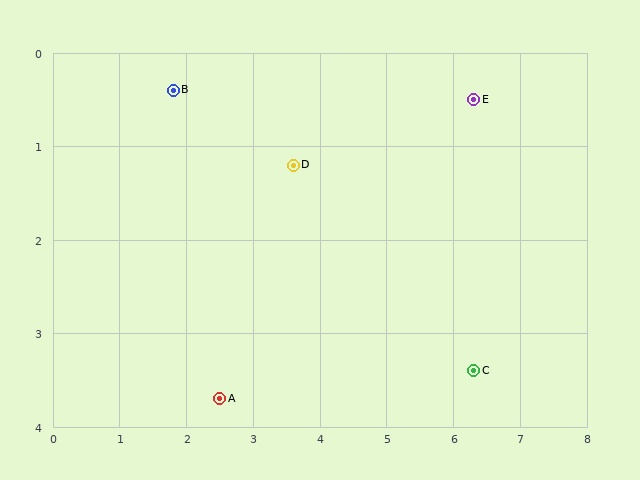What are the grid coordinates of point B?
Point B is at approximately (1.8, 0.4).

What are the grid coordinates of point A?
Point A is at approximately (2.5, 3.7).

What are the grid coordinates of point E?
Point E is at approximately (6.3, 0.5).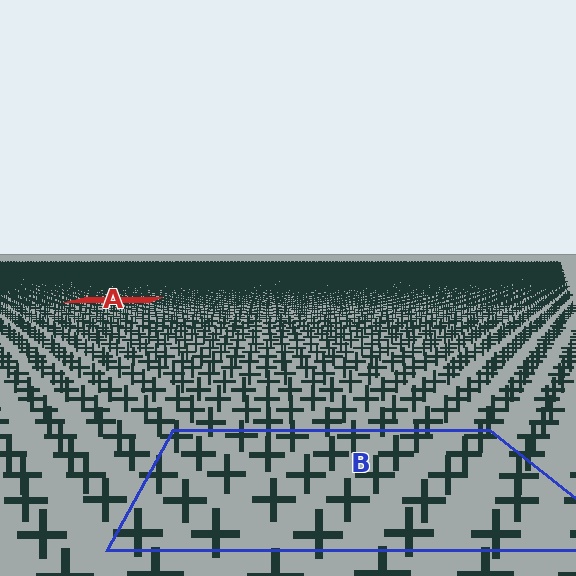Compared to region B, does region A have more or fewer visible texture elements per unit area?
Region A has more texture elements per unit area — they are packed more densely because it is farther away.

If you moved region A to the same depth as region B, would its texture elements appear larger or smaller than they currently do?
They would appear larger. At a closer depth, the same texture elements are projected at a bigger on-screen size.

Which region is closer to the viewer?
Region B is closer. The texture elements there are larger and more spread out.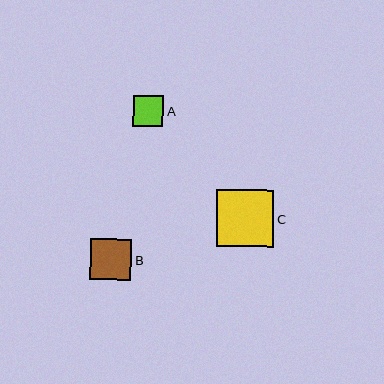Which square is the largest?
Square C is the largest with a size of approximately 58 pixels.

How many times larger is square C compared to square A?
Square C is approximately 1.9 times the size of square A.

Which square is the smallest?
Square A is the smallest with a size of approximately 31 pixels.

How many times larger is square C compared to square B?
Square C is approximately 1.4 times the size of square B.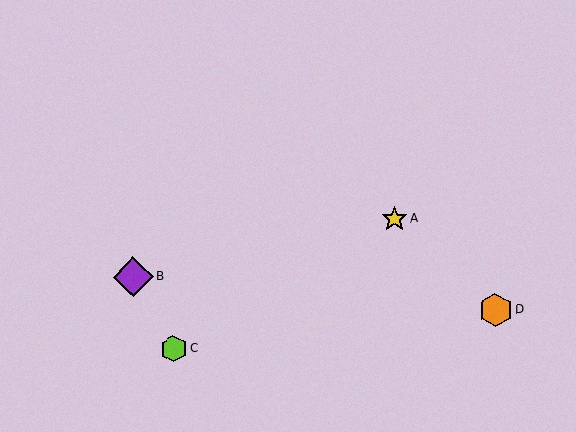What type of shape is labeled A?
Shape A is a yellow star.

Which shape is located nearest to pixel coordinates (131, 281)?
The purple diamond (labeled B) at (133, 277) is nearest to that location.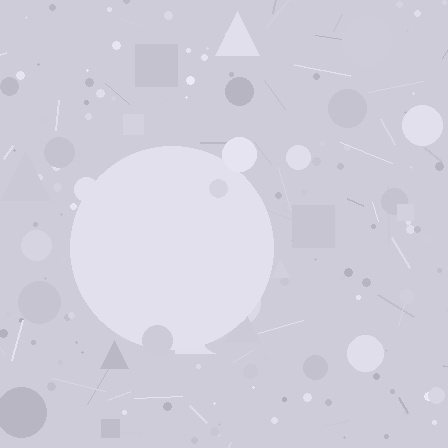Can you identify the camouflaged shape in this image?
The camouflaged shape is a circle.